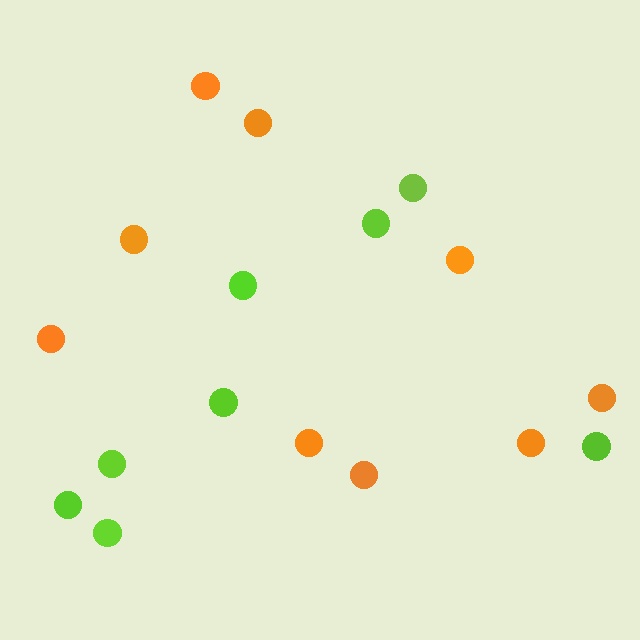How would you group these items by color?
There are 2 groups: one group of orange circles (9) and one group of lime circles (8).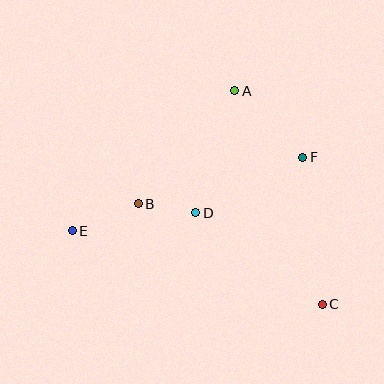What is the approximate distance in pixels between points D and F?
The distance between D and F is approximately 120 pixels.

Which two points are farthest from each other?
Points C and E are farthest from each other.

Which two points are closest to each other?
Points B and D are closest to each other.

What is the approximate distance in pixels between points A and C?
The distance between A and C is approximately 231 pixels.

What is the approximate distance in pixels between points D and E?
The distance between D and E is approximately 125 pixels.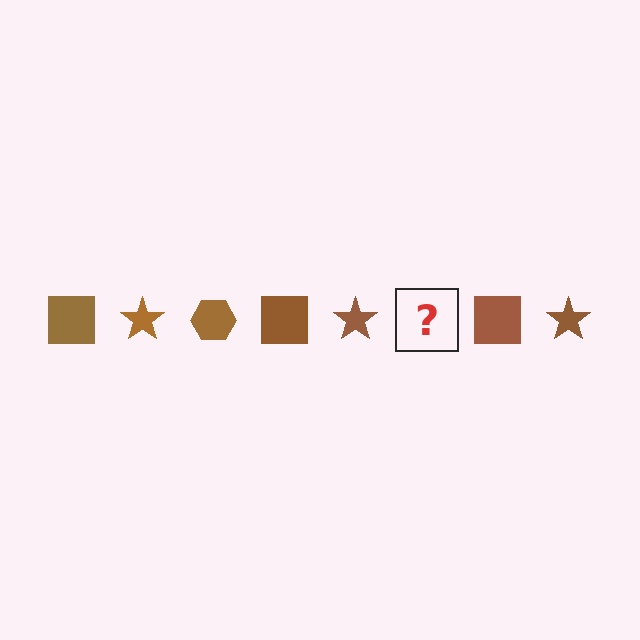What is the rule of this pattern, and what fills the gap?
The rule is that the pattern cycles through square, star, hexagon shapes in brown. The gap should be filled with a brown hexagon.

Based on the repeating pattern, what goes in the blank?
The blank should be a brown hexagon.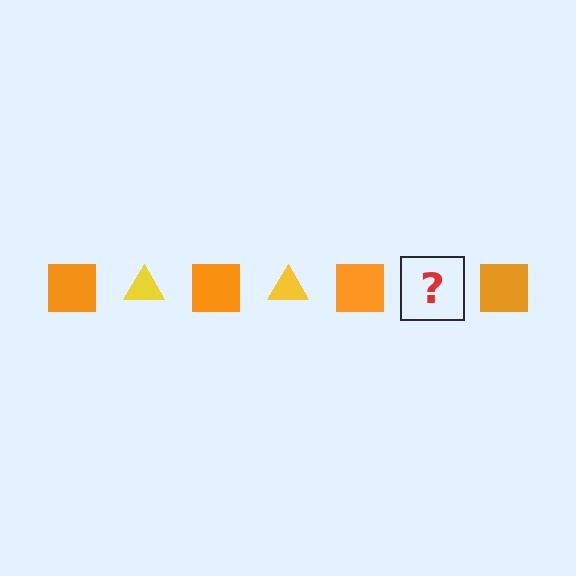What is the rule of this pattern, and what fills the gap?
The rule is that the pattern alternates between orange square and yellow triangle. The gap should be filled with a yellow triangle.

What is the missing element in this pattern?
The missing element is a yellow triangle.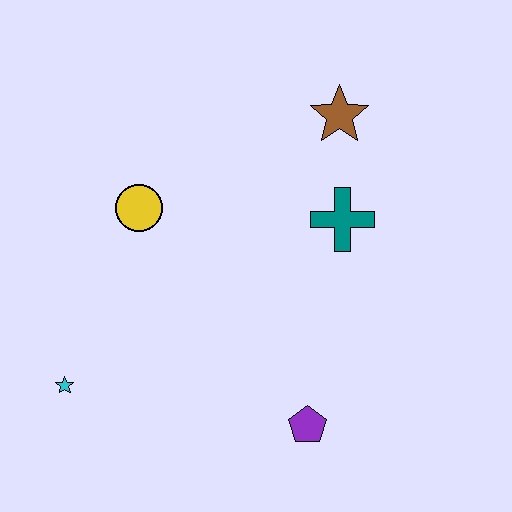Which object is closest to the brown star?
The teal cross is closest to the brown star.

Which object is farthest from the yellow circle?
The purple pentagon is farthest from the yellow circle.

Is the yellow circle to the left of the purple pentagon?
Yes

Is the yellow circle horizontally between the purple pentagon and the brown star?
No